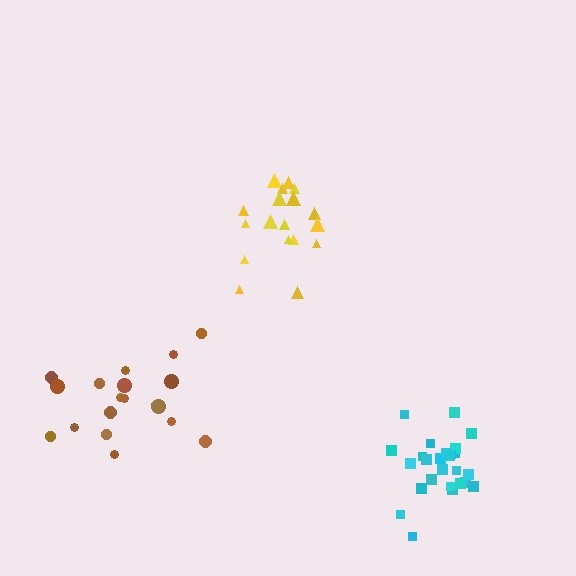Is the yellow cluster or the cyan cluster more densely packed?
Cyan.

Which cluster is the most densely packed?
Cyan.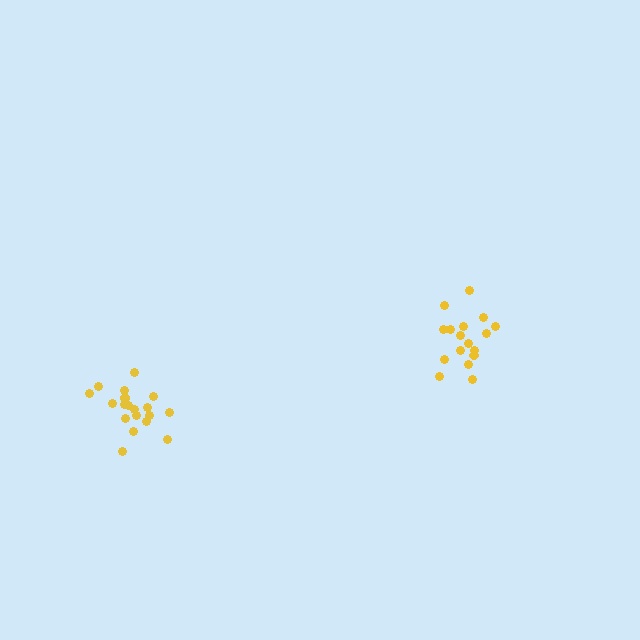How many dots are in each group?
Group 1: 17 dots, Group 2: 19 dots (36 total).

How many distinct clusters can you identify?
There are 2 distinct clusters.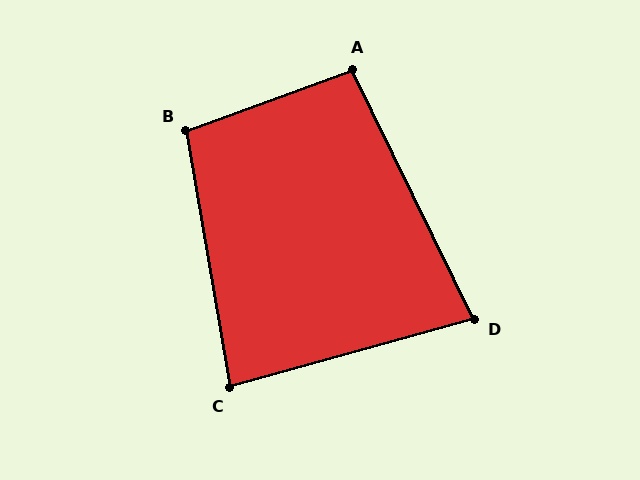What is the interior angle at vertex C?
Approximately 84 degrees (acute).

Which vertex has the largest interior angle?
B, at approximately 100 degrees.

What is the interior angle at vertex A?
Approximately 96 degrees (obtuse).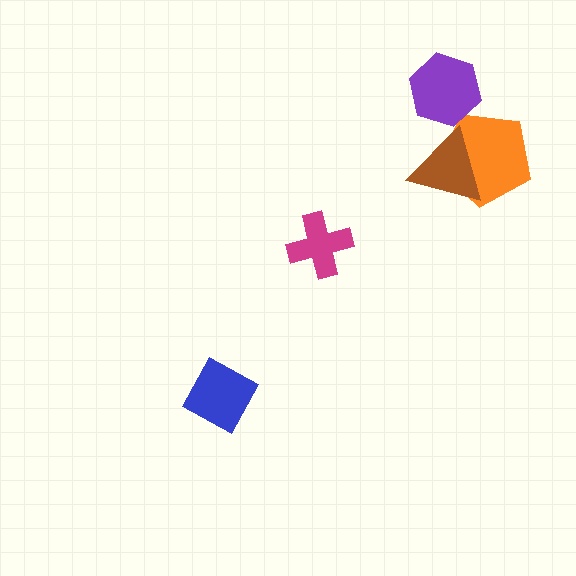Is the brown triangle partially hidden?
No, no other shape covers it.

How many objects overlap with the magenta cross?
0 objects overlap with the magenta cross.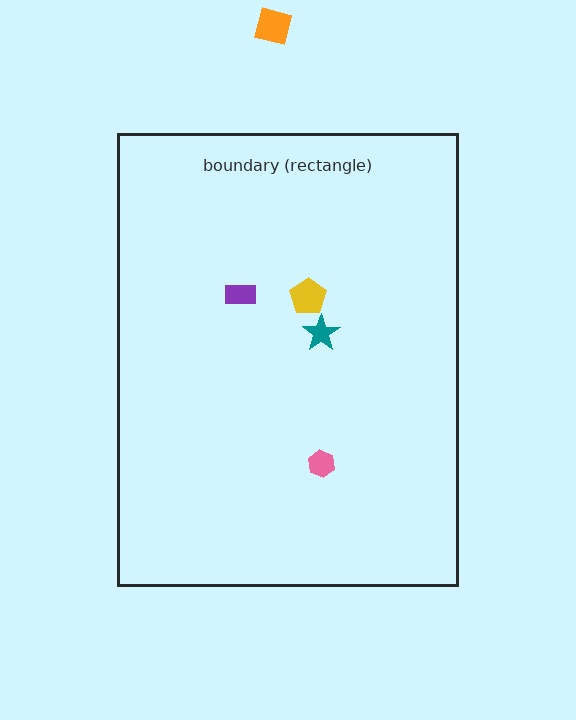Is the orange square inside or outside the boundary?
Outside.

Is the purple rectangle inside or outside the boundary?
Inside.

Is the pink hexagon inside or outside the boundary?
Inside.